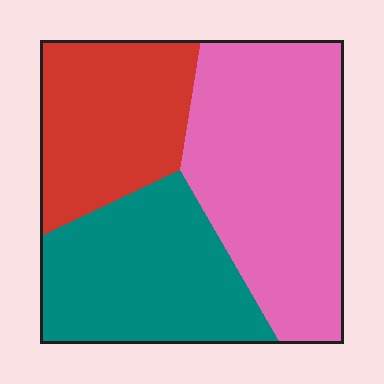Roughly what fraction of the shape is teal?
Teal covers about 30% of the shape.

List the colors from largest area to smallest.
From largest to smallest: pink, teal, red.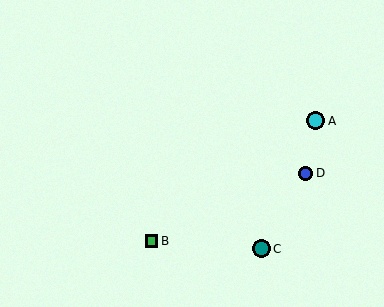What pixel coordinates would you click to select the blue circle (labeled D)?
Click at (305, 173) to select the blue circle D.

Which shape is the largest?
The cyan circle (labeled A) is the largest.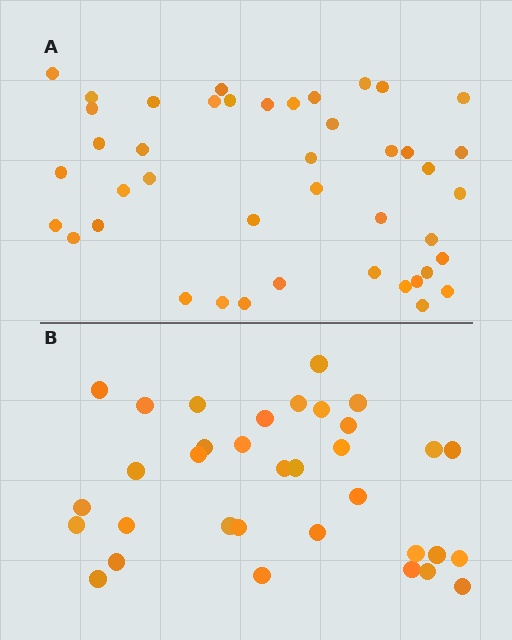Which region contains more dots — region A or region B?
Region A (the top region) has more dots.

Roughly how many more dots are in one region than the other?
Region A has roughly 8 or so more dots than region B.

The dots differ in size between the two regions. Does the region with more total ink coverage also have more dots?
No. Region B has more total ink coverage because its dots are larger, but region A actually contains more individual dots. Total area can be misleading — the number of items is what matters here.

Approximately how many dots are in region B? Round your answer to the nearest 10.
About 30 dots. (The exact count is 34, which rounds to 30.)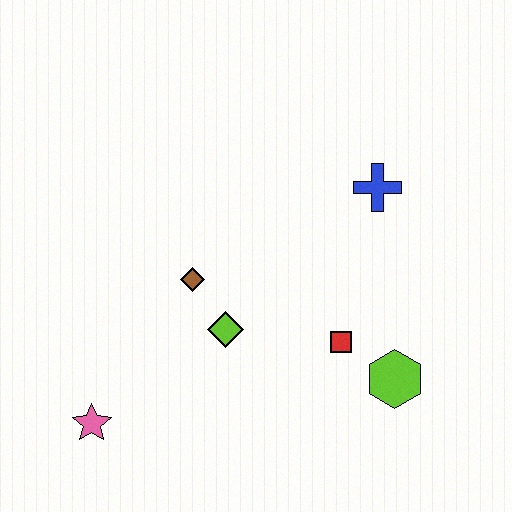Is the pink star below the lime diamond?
Yes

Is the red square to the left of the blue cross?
Yes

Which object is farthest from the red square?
The pink star is farthest from the red square.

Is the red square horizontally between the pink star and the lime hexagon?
Yes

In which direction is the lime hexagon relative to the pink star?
The lime hexagon is to the right of the pink star.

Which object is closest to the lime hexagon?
The red square is closest to the lime hexagon.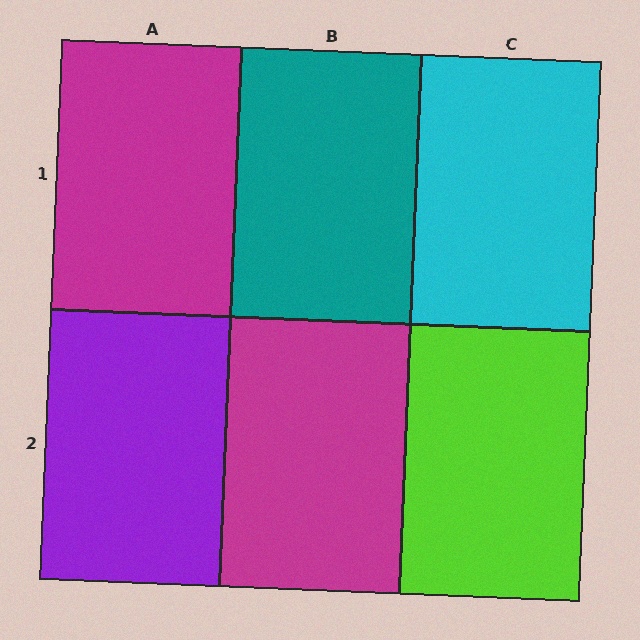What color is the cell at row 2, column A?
Purple.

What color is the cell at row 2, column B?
Magenta.